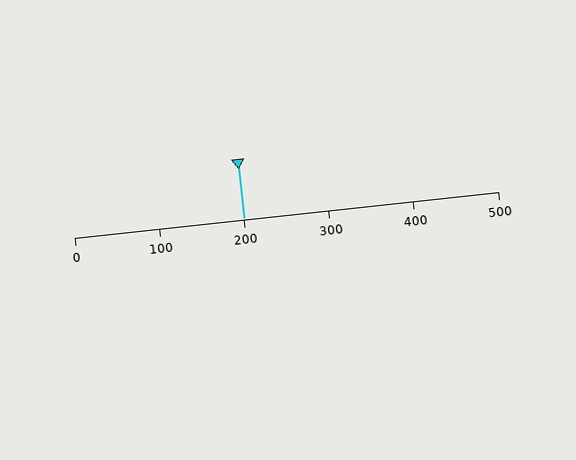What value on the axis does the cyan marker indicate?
The marker indicates approximately 200.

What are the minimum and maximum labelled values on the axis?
The axis runs from 0 to 500.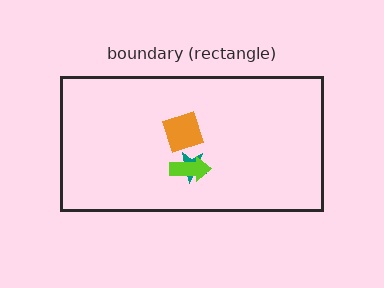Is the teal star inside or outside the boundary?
Inside.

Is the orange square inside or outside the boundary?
Inside.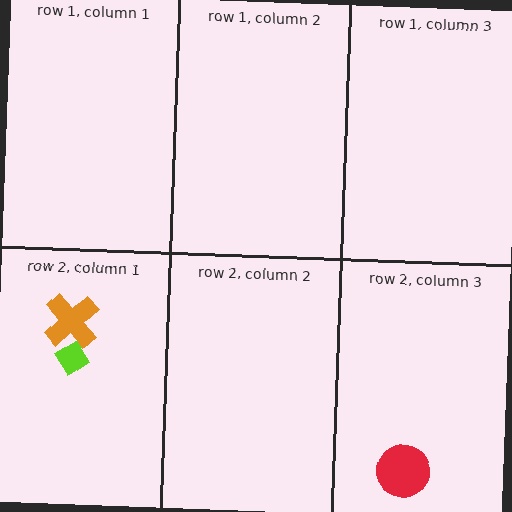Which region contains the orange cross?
The row 2, column 1 region.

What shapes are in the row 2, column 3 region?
The red circle.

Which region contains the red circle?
The row 2, column 3 region.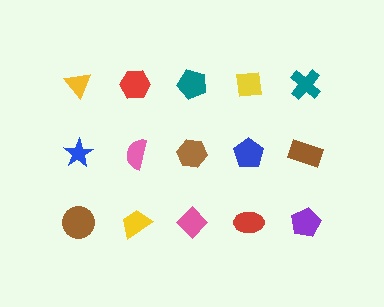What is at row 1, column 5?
A teal cross.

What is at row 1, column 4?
A yellow square.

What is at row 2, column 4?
A blue pentagon.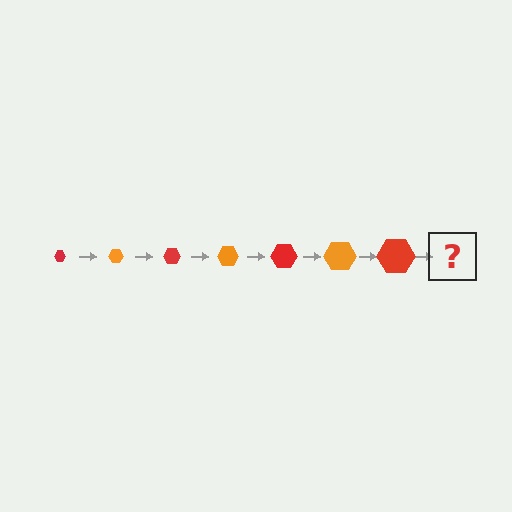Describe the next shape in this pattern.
It should be an orange hexagon, larger than the previous one.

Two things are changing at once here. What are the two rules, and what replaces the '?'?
The two rules are that the hexagon grows larger each step and the color cycles through red and orange. The '?' should be an orange hexagon, larger than the previous one.